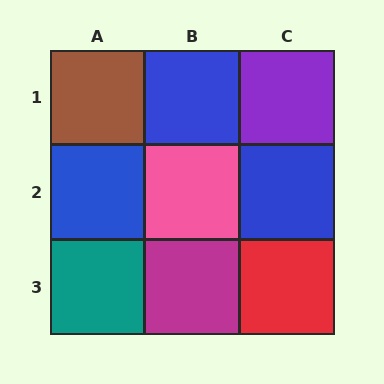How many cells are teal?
1 cell is teal.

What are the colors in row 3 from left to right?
Teal, magenta, red.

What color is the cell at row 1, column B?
Blue.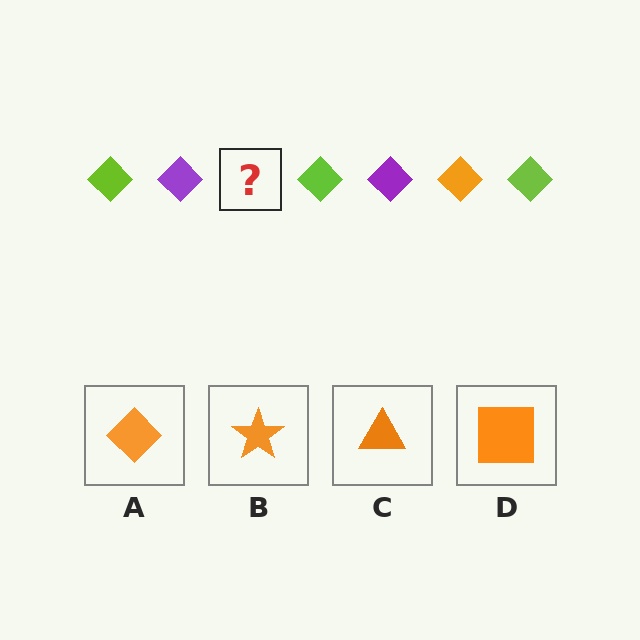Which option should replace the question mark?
Option A.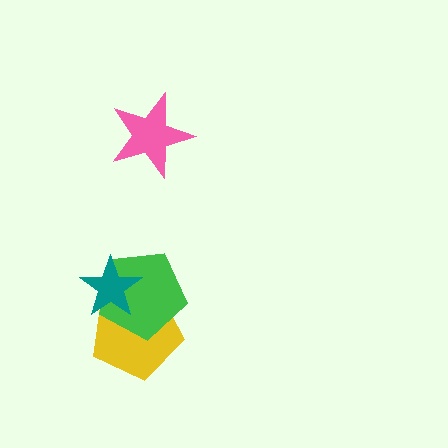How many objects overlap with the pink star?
0 objects overlap with the pink star.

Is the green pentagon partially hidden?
Yes, it is partially covered by another shape.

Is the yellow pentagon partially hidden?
Yes, it is partially covered by another shape.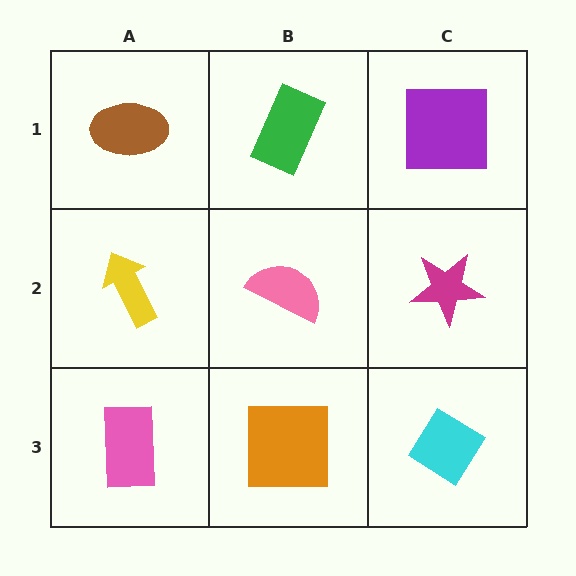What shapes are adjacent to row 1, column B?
A pink semicircle (row 2, column B), a brown ellipse (row 1, column A), a purple square (row 1, column C).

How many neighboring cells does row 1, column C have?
2.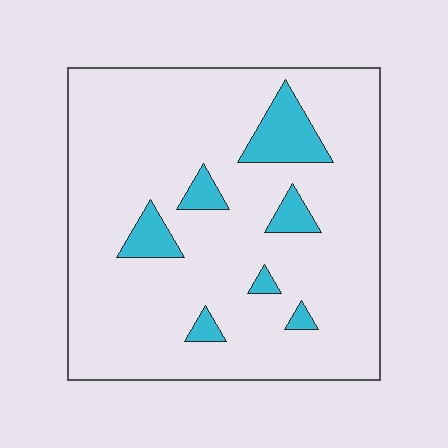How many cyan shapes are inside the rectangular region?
7.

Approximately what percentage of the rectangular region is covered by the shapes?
Approximately 10%.